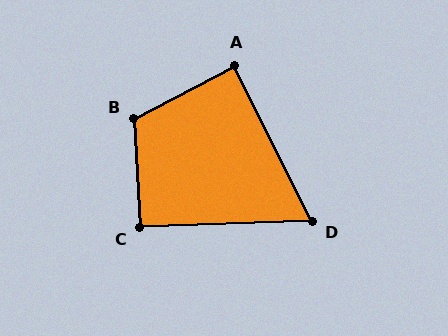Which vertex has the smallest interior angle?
D, at approximately 65 degrees.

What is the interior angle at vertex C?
Approximately 91 degrees (approximately right).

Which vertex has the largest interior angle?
B, at approximately 115 degrees.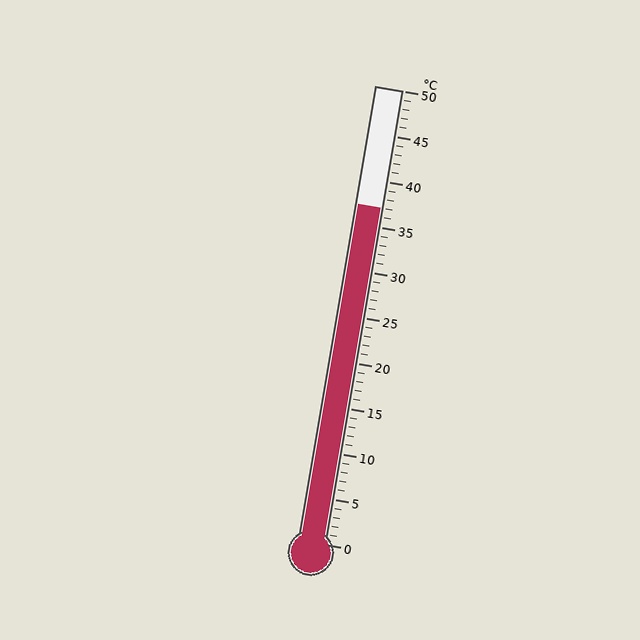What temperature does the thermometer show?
The thermometer shows approximately 37°C.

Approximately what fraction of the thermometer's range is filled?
The thermometer is filled to approximately 75% of its range.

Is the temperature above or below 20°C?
The temperature is above 20°C.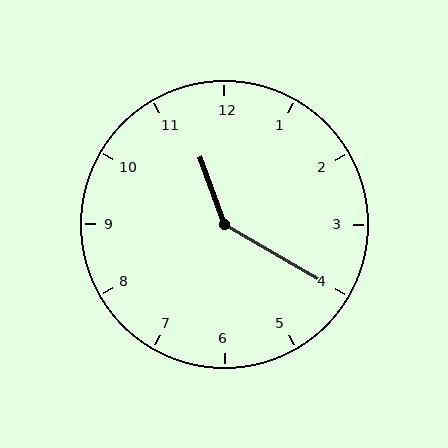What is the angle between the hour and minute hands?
Approximately 140 degrees.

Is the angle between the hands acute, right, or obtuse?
It is obtuse.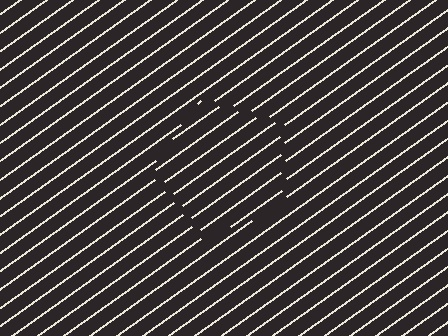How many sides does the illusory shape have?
5 sides — the line-ends trace a pentagon.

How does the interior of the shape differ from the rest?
The interior of the shape contains the same grating, shifted by half a period — the contour is defined by the phase discontinuity where line-ends from the inner and outer gratings abut.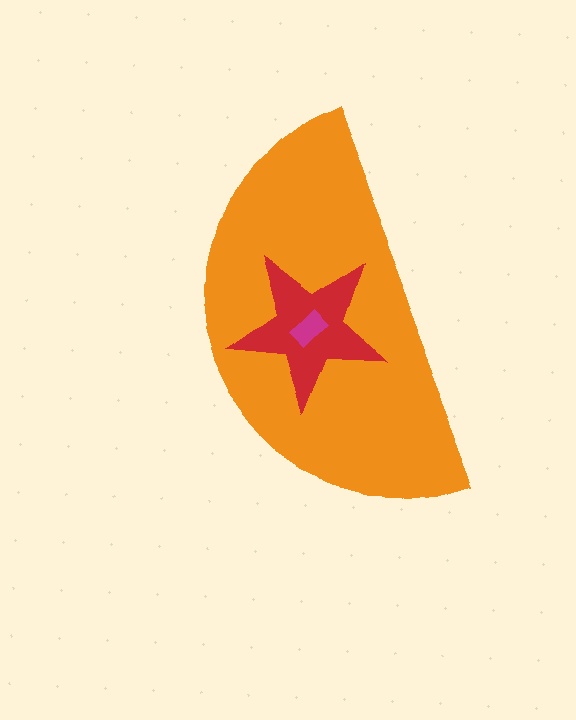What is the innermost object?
The magenta rectangle.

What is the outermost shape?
The orange semicircle.